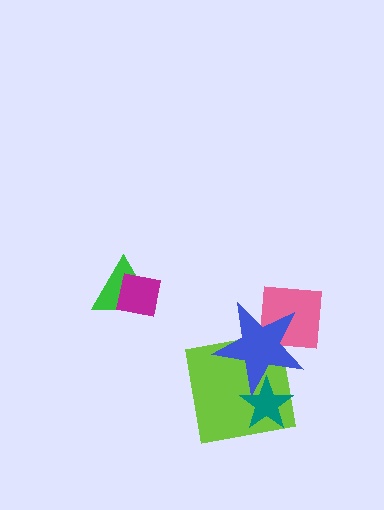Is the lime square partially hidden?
Yes, it is partially covered by another shape.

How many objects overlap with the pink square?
1 object overlaps with the pink square.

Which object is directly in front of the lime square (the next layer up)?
The teal star is directly in front of the lime square.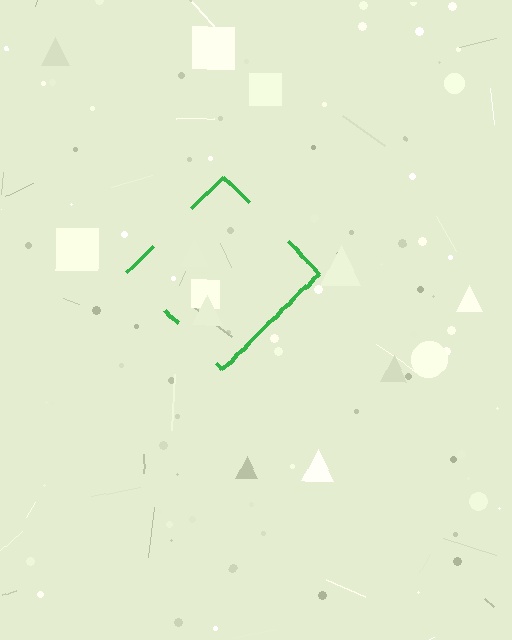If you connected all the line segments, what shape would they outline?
They would outline a diamond.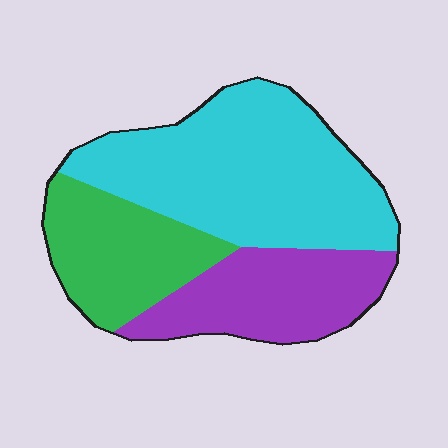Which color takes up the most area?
Cyan, at roughly 50%.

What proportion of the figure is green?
Green covers about 25% of the figure.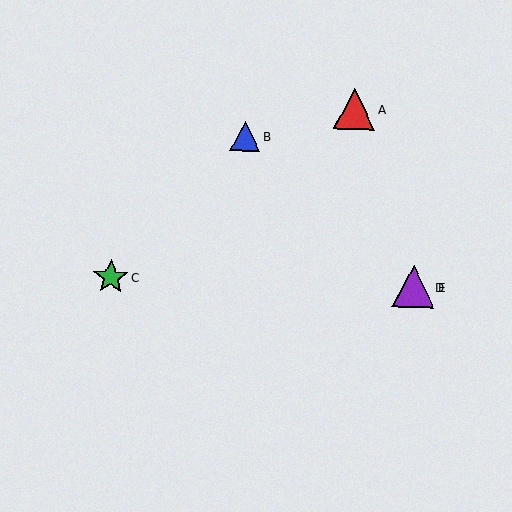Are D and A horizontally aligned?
No, D is at y≈287 and A is at y≈109.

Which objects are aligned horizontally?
Objects C, D, E are aligned horizontally.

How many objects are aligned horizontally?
3 objects (C, D, E) are aligned horizontally.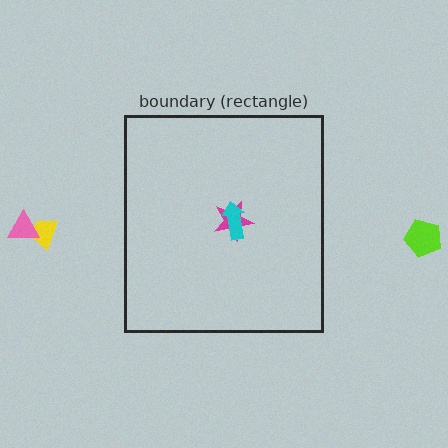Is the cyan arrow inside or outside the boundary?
Inside.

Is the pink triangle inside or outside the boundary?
Outside.